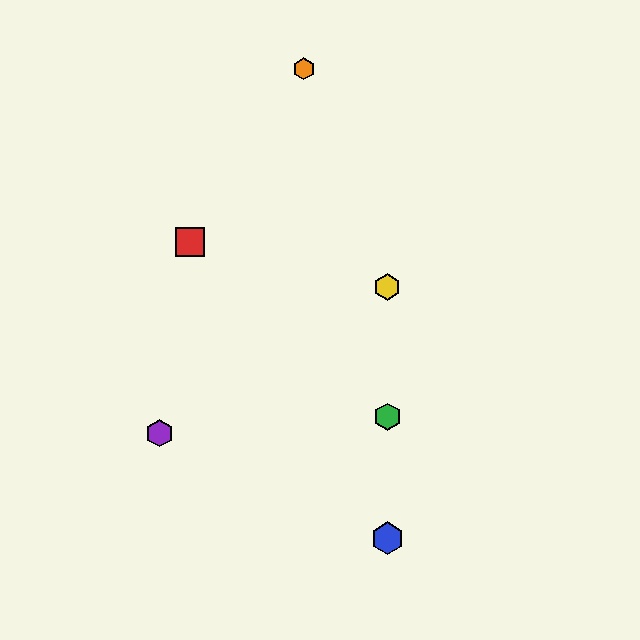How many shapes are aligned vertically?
3 shapes (the blue hexagon, the green hexagon, the yellow hexagon) are aligned vertically.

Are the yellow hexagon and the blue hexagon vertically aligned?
Yes, both are at x≈387.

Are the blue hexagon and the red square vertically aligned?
No, the blue hexagon is at x≈387 and the red square is at x≈190.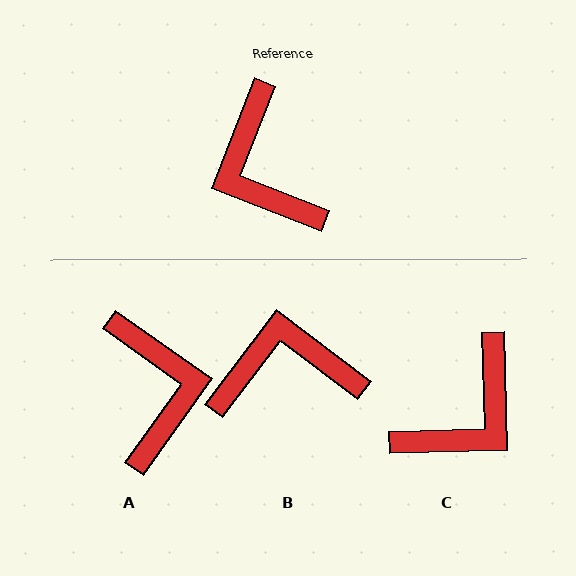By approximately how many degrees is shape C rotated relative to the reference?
Approximately 113 degrees counter-clockwise.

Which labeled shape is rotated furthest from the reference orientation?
A, about 166 degrees away.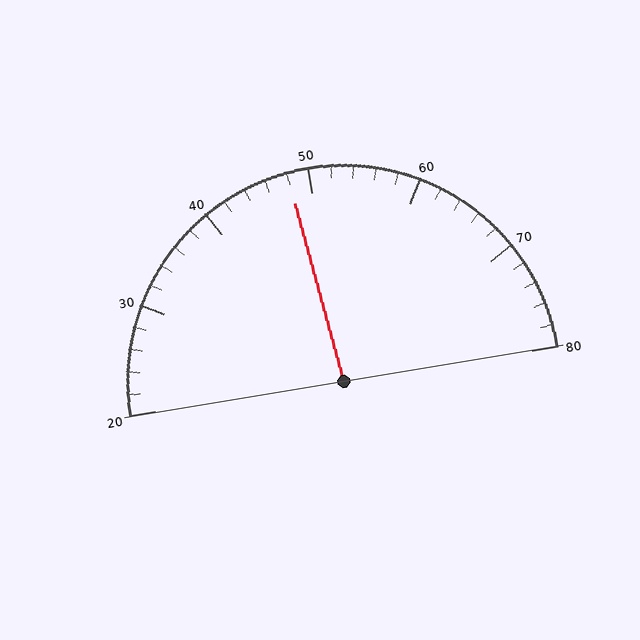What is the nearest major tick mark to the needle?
The nearest major tick mark is 50.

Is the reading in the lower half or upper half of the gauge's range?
The reading is in the lower half of the range (20 to 80).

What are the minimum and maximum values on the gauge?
The gauge ranges from 20 to 80.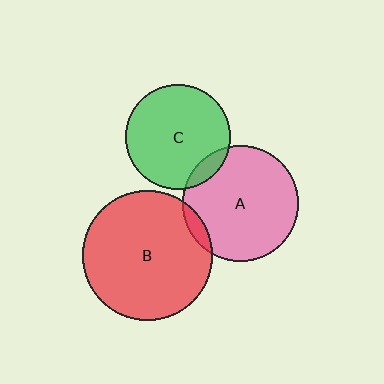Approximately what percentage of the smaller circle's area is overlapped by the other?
Approximately 10%.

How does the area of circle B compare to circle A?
Approximately 1.2 times.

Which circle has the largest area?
Circle B (red).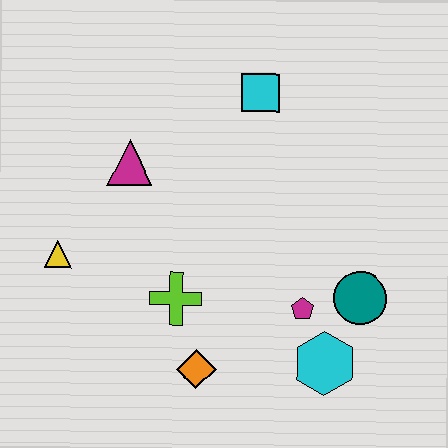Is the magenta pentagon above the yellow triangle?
No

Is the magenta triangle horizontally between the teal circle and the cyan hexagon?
No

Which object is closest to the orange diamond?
The lime cross is closest to the orange diamond.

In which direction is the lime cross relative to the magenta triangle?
The lime cross is below the magenta triangle.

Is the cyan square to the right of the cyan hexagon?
No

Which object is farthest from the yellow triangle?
The teal circle is farthest from the yellow triangle.